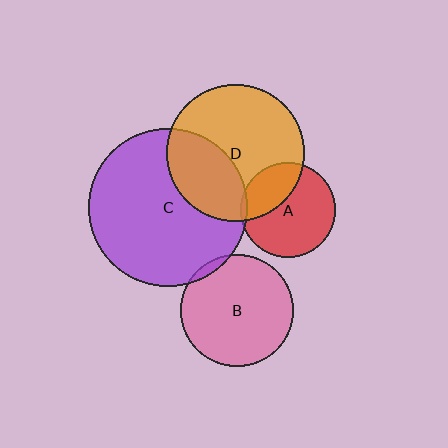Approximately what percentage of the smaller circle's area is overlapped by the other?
Approximately 5%.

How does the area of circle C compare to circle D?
Approximately 1.3 times.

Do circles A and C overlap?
Yes.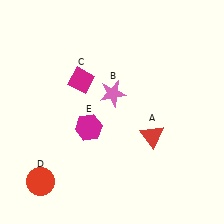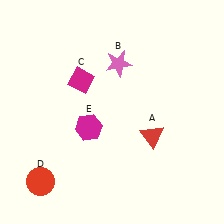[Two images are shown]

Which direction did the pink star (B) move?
The pink star (B) moved up.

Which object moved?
The pink star (B) moved up.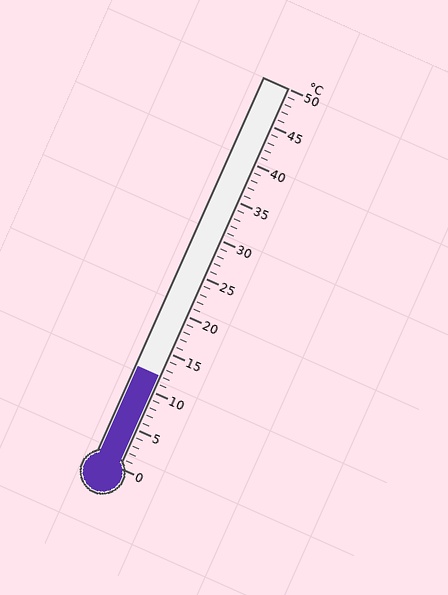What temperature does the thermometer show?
The thermometer shows approximately 12°C.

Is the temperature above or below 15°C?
The temperature is below 15°C.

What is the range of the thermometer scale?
The thermometer scale ranges from 0°C to 50°C.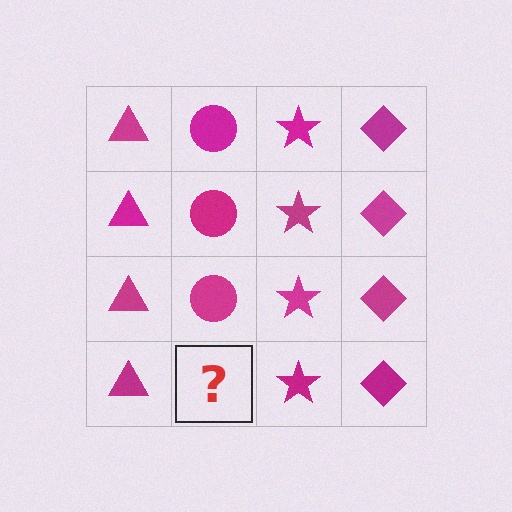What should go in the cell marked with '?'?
The missing cell should contain a magenta circle.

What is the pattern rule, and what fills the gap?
The rule is that each column has a consistent shape. The gap should be filled with a magenta circle.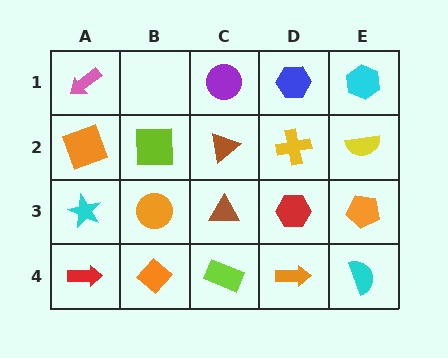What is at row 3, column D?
A red hexagon.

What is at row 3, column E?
An orange pentagon.